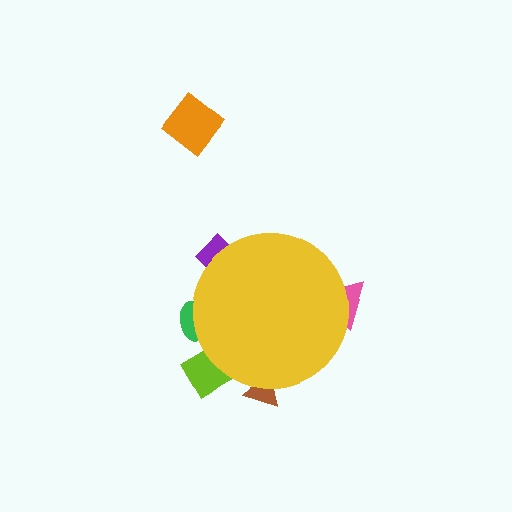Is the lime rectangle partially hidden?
Yes, the lime rectangle is partially hidden behind the yellow circle.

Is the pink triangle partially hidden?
Yes, the pink triangle is partially hidden behind the yellow circle.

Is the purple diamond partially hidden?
Yes, the purple diamond is partially hidden behind the yellow circle.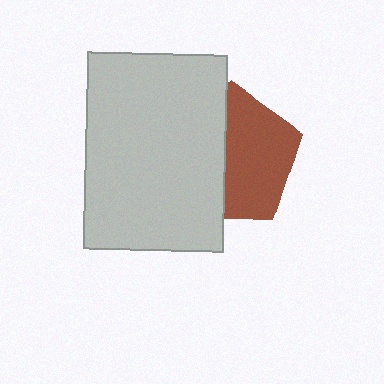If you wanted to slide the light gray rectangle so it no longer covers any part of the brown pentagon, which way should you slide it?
Slide it left — that is the most direct way to separate the two shapes.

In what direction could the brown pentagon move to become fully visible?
The brown pentagon could move right. That would shift it out from behind the light gray rectangle entirely.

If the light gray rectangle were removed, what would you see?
You would see the complete brown pentagon.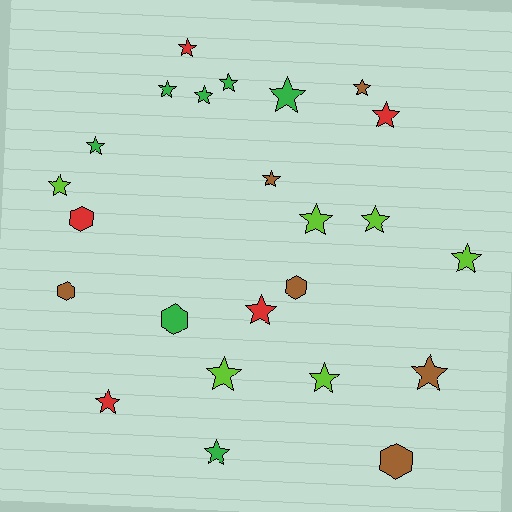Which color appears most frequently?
Green, with 7 objects.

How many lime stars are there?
There are 6 lime stars.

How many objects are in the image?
There are 24 objects.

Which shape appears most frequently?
Star, with 19 objects.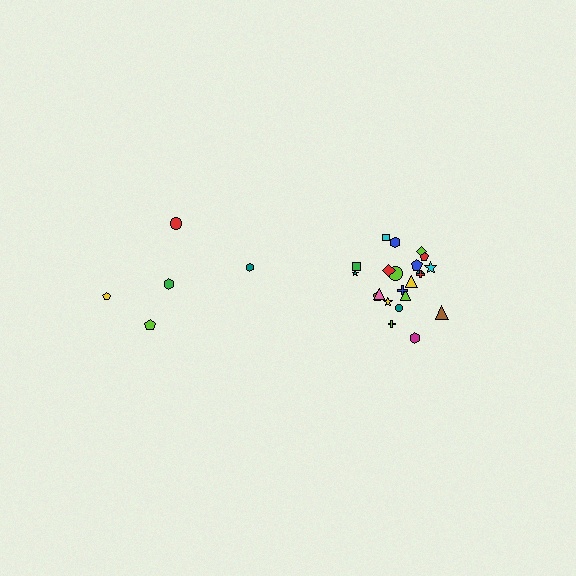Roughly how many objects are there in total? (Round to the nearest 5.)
Roughly 25 objects in total.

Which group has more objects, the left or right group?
The right group.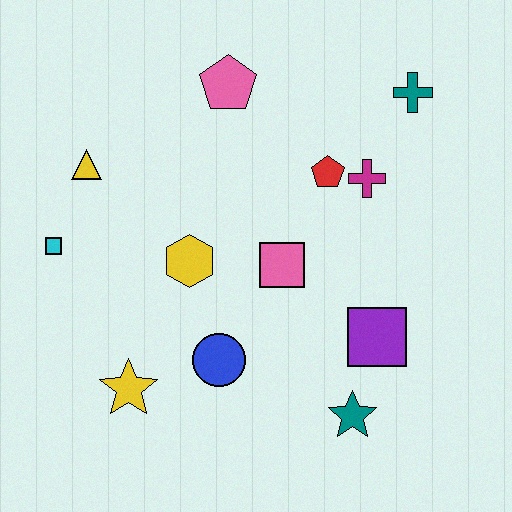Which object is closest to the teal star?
The purple square is closest to the teal star.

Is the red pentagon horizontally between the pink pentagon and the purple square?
Yes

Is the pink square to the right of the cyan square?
Yes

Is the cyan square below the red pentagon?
Yes